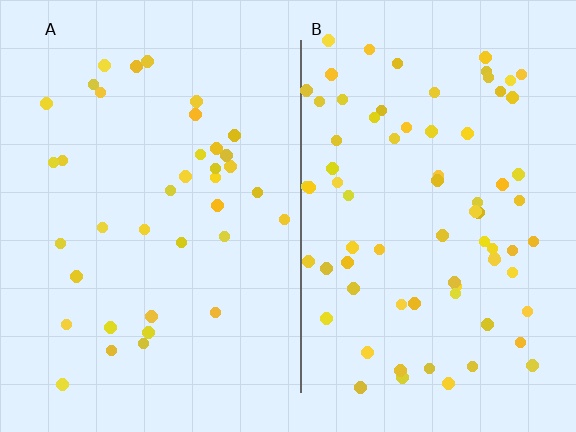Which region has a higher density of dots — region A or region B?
B (the right).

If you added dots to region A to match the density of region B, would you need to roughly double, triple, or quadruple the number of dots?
Approximately double.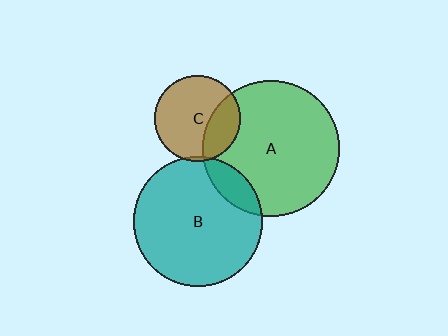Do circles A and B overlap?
Yes.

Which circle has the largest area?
Circle A (green).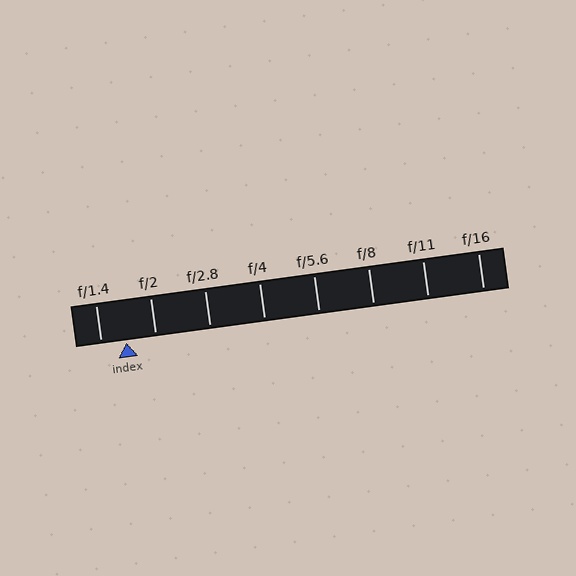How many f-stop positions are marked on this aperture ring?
There are 8 f-stop positions marked.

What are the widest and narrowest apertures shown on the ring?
The widest aperture shown is f/1.4 and the narrowest is f/16.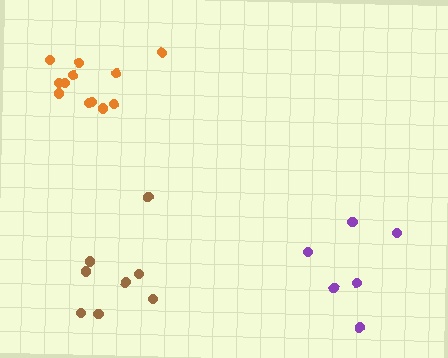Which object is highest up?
The orange cluster is topmost.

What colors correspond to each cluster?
The clusters are colored: brown, orange, purple.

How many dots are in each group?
Group 1: 8 dots, Group 2: 12 dots, Group 3: 6 dots (26 total).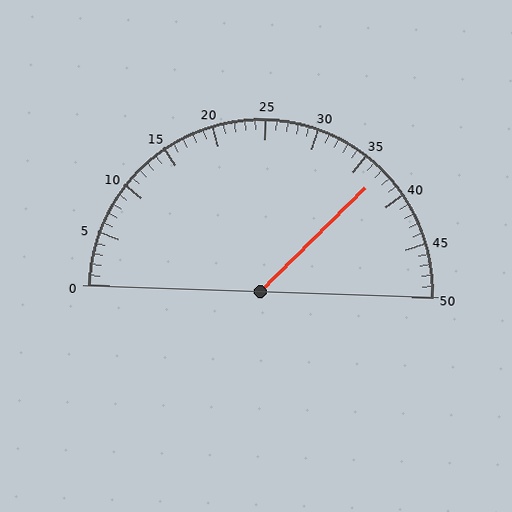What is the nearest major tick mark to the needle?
The nearest major tick mark is 35.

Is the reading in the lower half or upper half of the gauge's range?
The reading is in the upper half of the range (0 to 50).